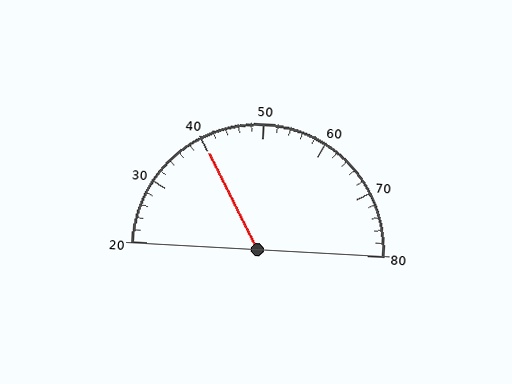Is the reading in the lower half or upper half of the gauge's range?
The reading is in the lower half of the range (20 to 80).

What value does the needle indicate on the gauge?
The needle indicates approximately 40.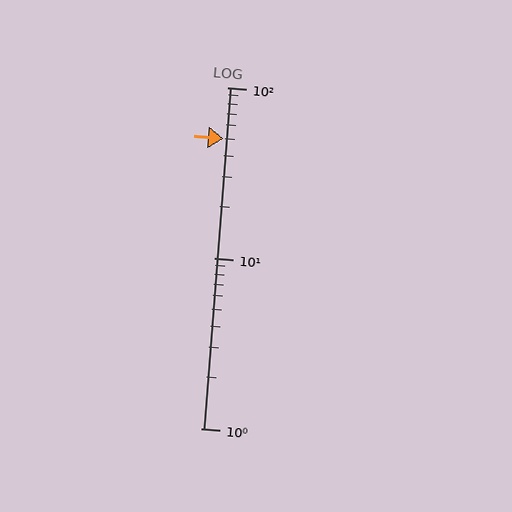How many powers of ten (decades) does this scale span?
The scale spans 2 decades, from 1 to 100.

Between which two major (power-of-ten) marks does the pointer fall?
The pointer is between 10 and 100.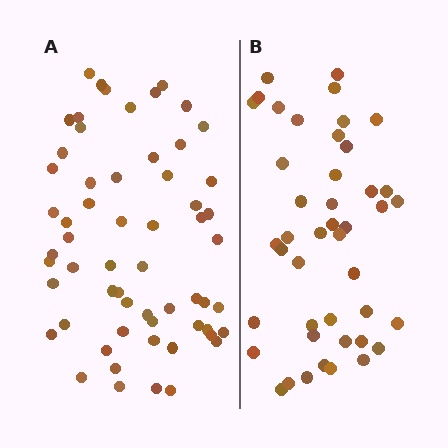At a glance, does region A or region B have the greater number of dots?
Region A (the left region) has more dots.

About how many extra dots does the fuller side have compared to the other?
Region A has approximately 15 more dots than region B.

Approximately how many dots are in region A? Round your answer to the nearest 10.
About 60 dots.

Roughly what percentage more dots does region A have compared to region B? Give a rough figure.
About 35% more.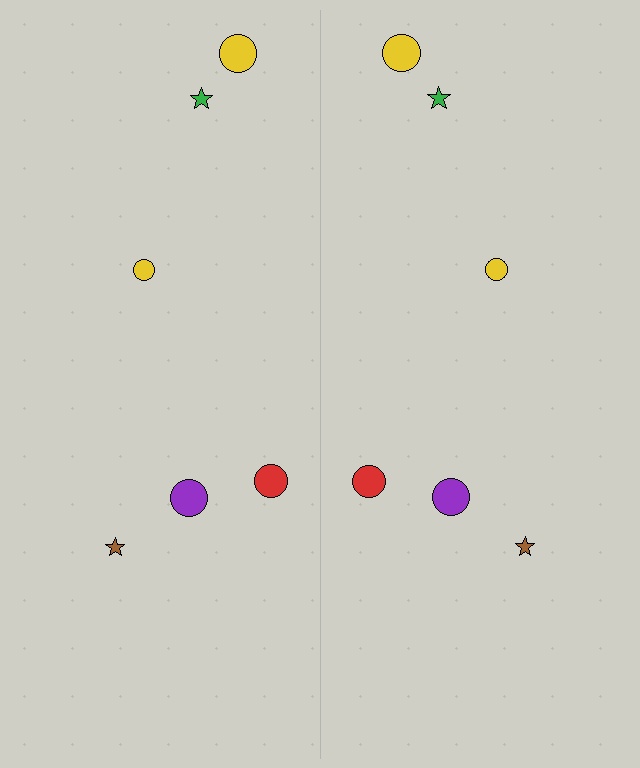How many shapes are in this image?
There are 12 shapes in this image.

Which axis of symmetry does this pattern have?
The pattern has a vertical axis of symmetry running through the center of the image.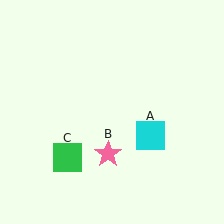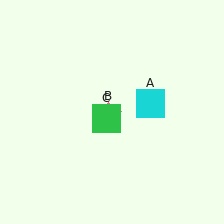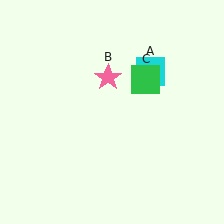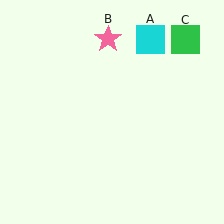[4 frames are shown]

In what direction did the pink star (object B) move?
The pink star (object B) moved up.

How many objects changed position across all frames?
3 objects changed position: cyan square (object A), pink star (object B), green square (object C).